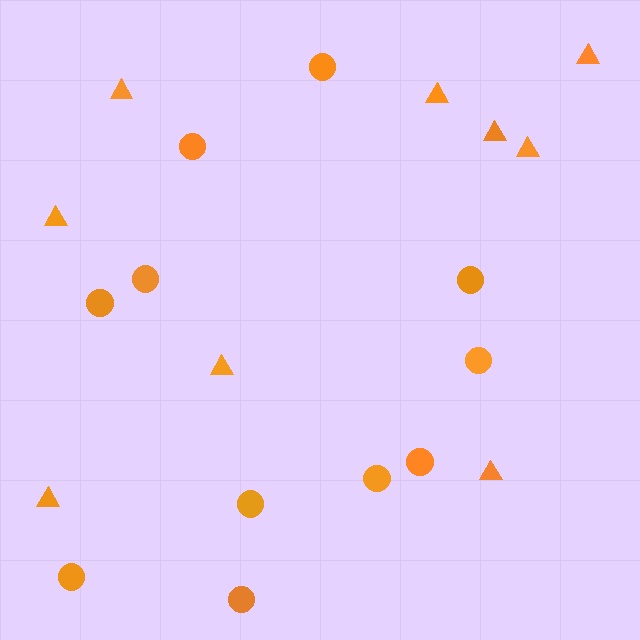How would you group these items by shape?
There are 2 groups: one group of triangles (9) and one group of circles (11).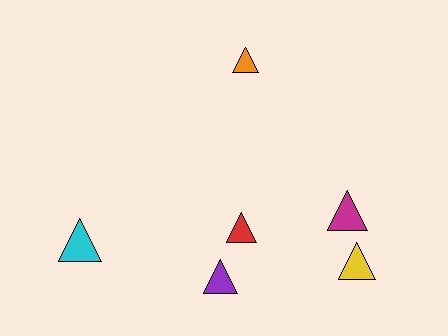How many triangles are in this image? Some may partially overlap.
There are 6 triangles.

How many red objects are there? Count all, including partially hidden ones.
There is 1 red object.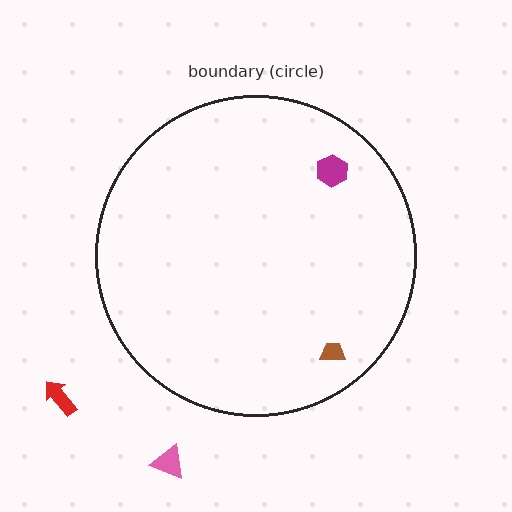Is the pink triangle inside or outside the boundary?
Outside.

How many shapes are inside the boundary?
2 inside, 2 outside.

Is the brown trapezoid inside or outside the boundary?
Inside.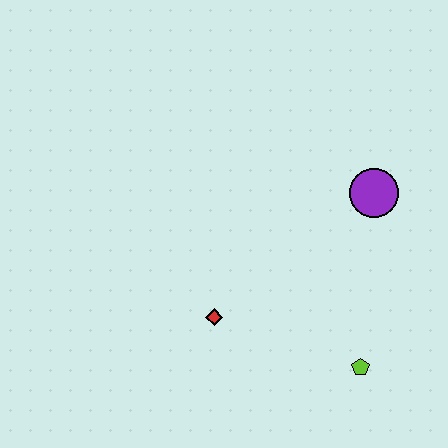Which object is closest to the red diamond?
The lime pentagon is closest to the red diamond.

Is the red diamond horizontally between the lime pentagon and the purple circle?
No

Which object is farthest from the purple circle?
The red diamond is farthest from the purple circle.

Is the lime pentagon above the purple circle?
No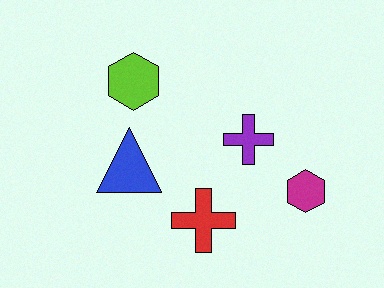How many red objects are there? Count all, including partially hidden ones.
There is 1 red object.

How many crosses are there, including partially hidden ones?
There are 2 crosses.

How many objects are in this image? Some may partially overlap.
There are 5 objects.